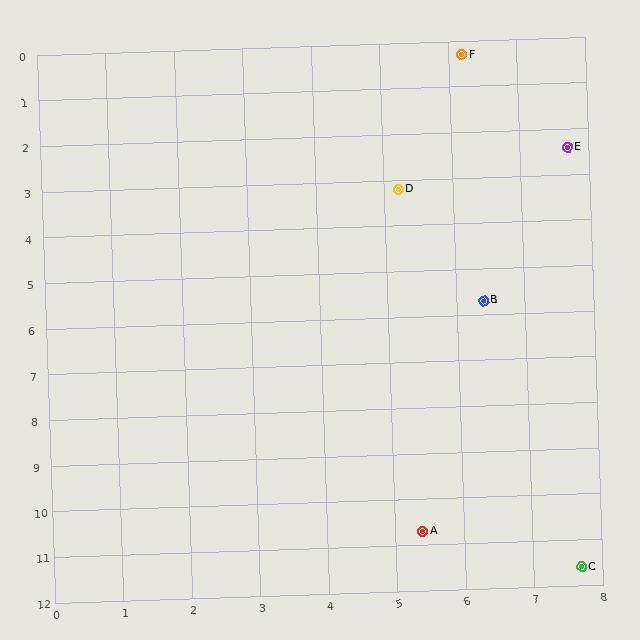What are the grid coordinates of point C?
Point C is at approximately (7.7, 11.6).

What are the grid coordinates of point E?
Point E is at approximately (7.7, 2.4).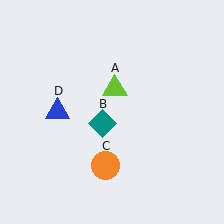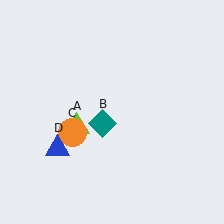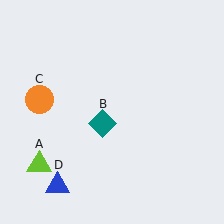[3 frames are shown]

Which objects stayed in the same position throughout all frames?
Teal diamond (object B) remained stationary.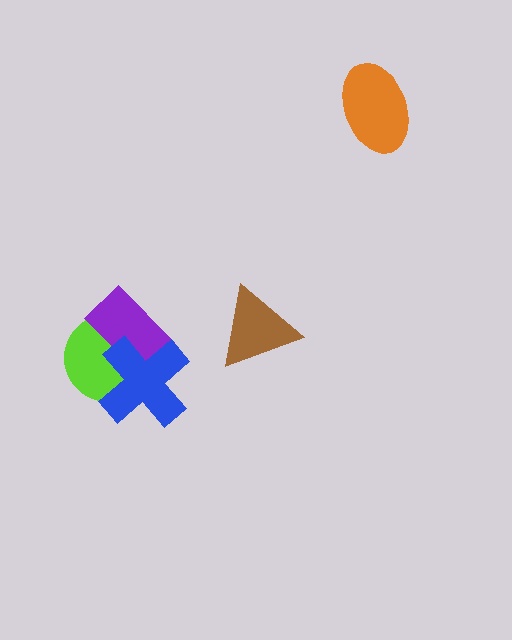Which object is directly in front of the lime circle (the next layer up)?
The purple rectangle is directly in front of the lime circle.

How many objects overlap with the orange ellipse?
0 objects overlap with the orange ellipse.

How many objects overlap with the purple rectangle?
2 objects overlap with the purple rectangle.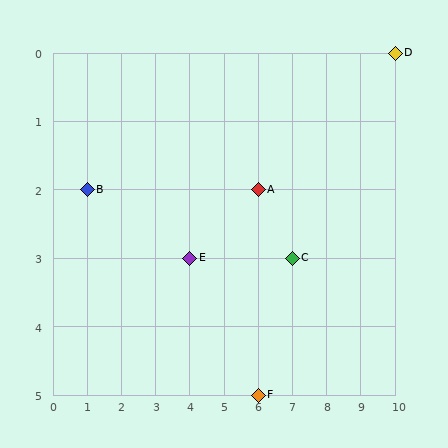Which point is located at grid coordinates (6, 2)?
Point A is at (6, 2).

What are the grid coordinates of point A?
Point A is at grid coordinates (6, 2).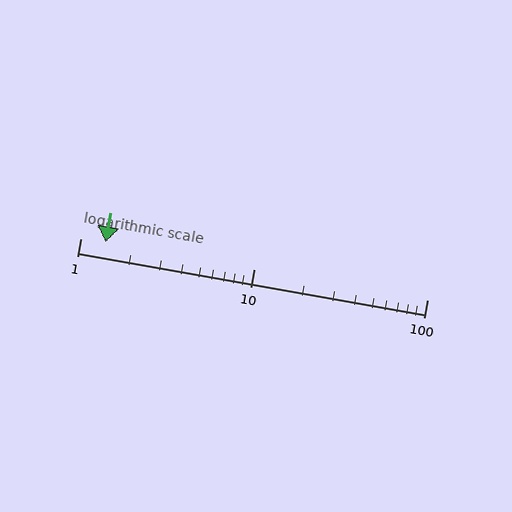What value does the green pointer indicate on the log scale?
The pointer indicates approximately 1.4.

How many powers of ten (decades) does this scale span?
The scale spans 2 decades, from 1 to 100.